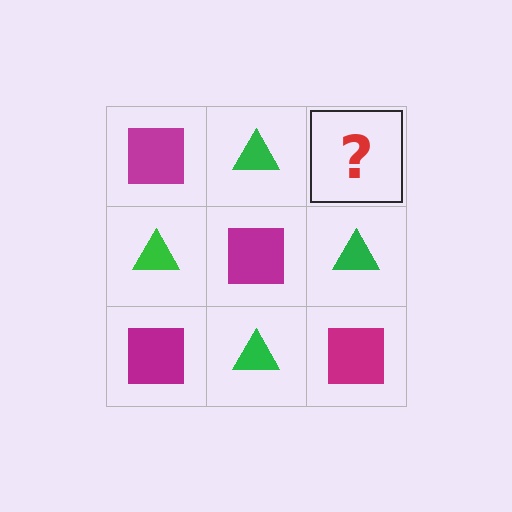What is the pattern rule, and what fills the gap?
The rule is that it alternates magenta square and green triangle in a checkerboard pattern. The gap should be filled with a magenta square.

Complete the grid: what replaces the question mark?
The question mark should be replaced with a magenta square.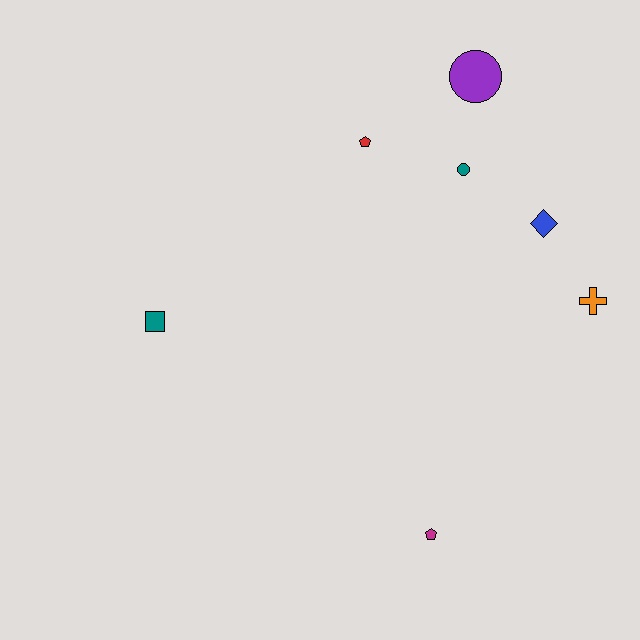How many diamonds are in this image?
There is 1 diamond.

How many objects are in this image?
There are 7 objects.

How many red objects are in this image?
There is 1 red object.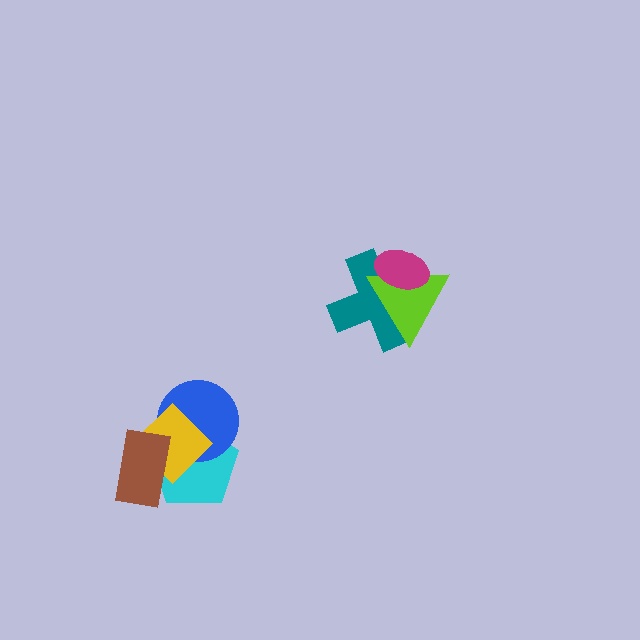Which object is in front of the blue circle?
The yellow diamond is in front of the blue circle.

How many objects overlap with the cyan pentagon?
3 objects overlap with the cyan pentagon.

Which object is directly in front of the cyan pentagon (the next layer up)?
The blue circle is directly in front of the cyan pentagon.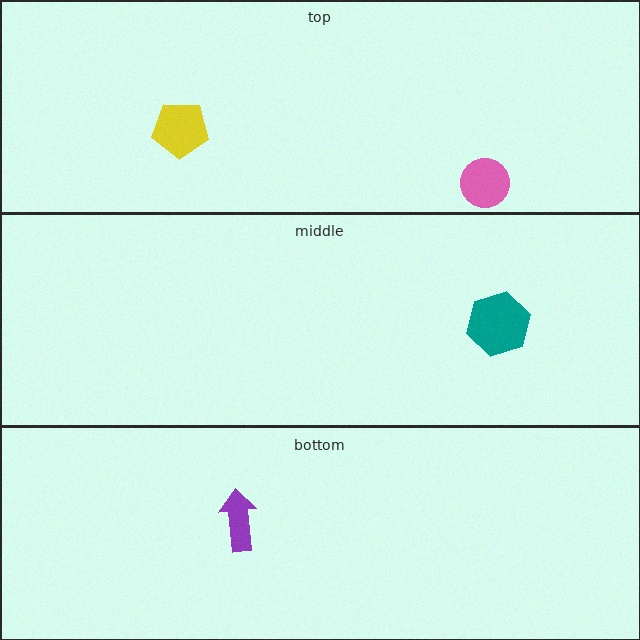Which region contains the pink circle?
The top region.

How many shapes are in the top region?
2.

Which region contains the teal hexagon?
The middle region.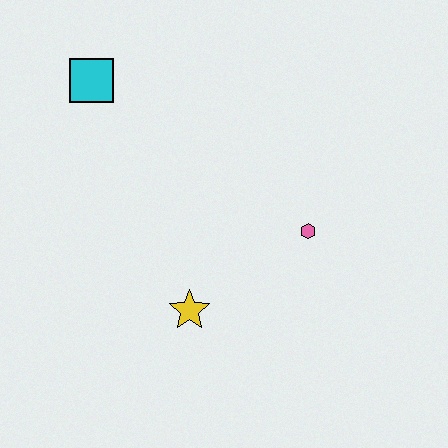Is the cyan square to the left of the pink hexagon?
Yes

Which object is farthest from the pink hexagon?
The cyan square is farthest from the pink hexagon.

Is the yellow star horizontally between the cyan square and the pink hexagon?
Yes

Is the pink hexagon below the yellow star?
No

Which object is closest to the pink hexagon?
The yellow star is closest to the pink hexagon.